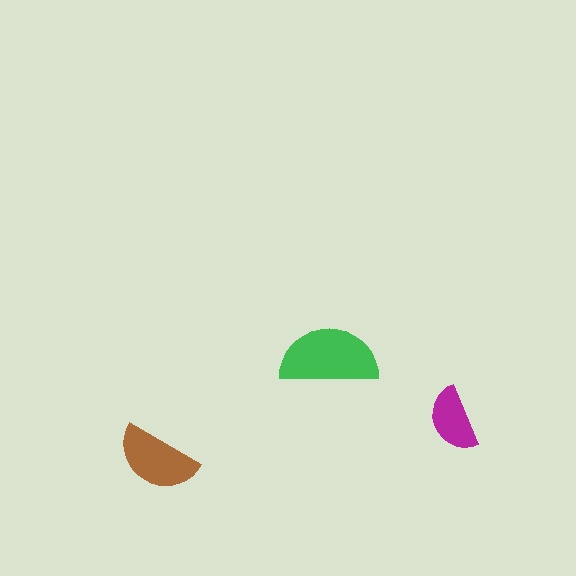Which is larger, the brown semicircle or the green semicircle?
The green one.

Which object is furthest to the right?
The magenta semicircle is rightmost.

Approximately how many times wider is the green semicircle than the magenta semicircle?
About 1.5 times wider.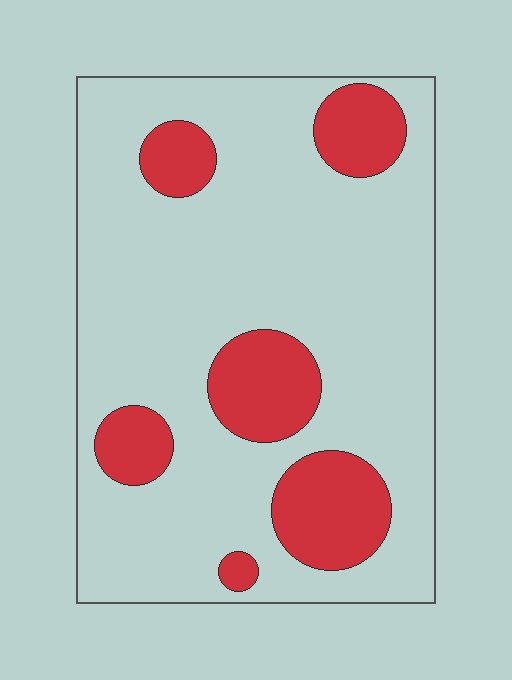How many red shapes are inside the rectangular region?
6.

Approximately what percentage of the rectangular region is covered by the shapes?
Approximately 20%.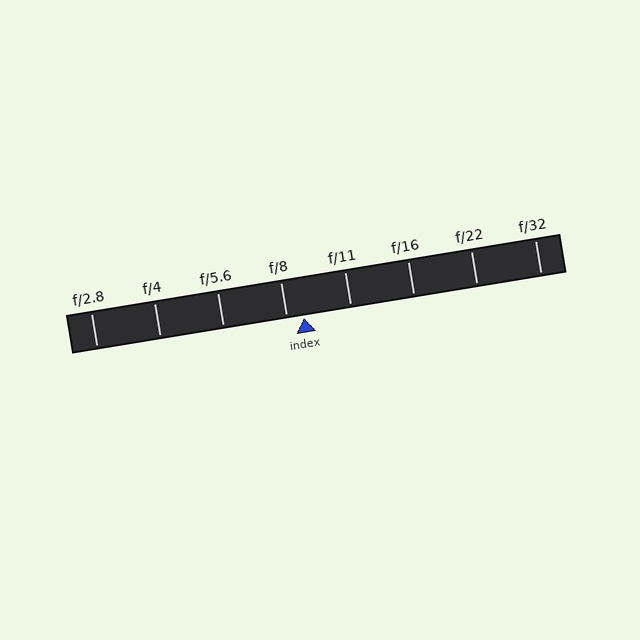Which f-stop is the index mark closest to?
The index mark is closest to f/8.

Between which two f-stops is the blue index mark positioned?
The index mark is between f/8 and f/11.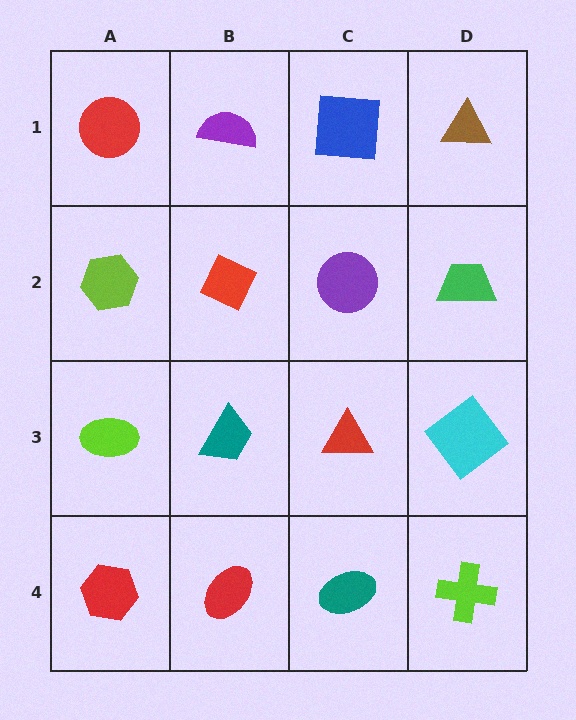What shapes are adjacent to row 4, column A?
A lime ellipse (row 3, column A), a red ellipse (row 4, column B).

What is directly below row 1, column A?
A lime hexagon.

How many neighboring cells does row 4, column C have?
3.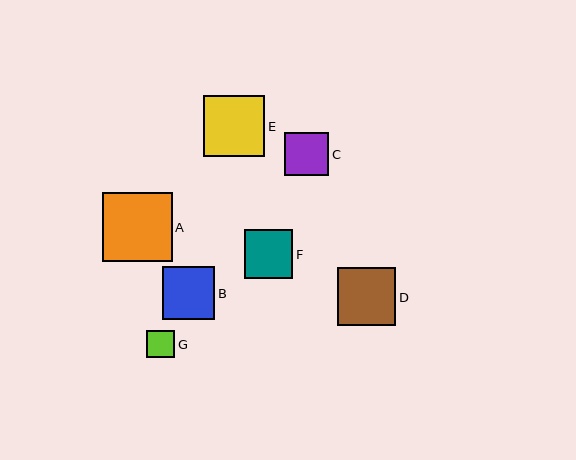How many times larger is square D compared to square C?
Square D is approximately 1.3 times the size of square C.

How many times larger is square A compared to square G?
Square A is approximately 2.5 times the size of square G.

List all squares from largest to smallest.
From largest to smallest: A, E, D, B, F, C, G.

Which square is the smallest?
Square G is the smallest with a size of approximately 28 pixels.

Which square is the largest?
Square A is the largest with a size of approximately 69 pixels.